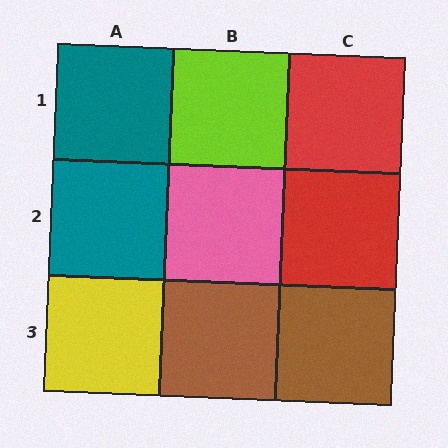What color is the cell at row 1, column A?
Teal.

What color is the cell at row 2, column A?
Teal.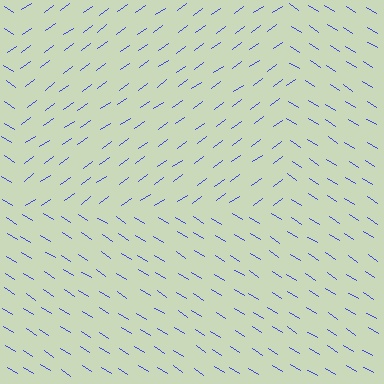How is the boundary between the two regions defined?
The boundary is defined purely by a change in line orientation (approximately 68 degrees difference). All lines are the same color and thickness.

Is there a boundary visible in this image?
Yes, there is a texture boundary formed by a change in line orientation.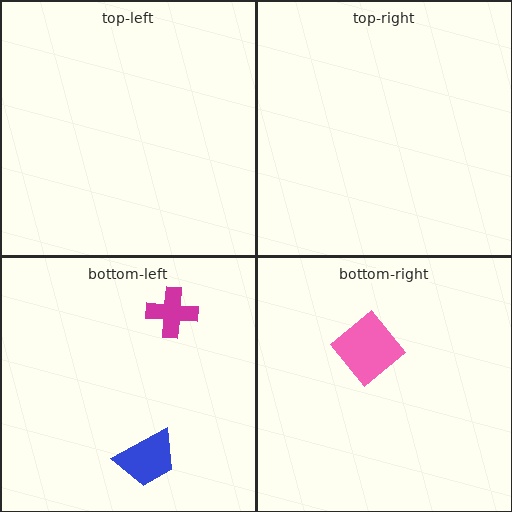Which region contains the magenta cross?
The bottom-left region.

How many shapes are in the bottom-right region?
1.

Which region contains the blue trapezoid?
The bottom-left region.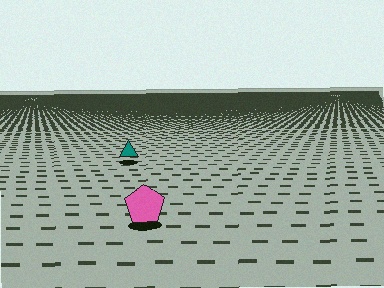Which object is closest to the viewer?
The pink pentagon is closest. The texture marks near it are larger and more spread out.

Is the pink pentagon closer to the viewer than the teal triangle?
Yes. The pink pentagon is closer — you can tell from the texture gradient: the ground texture is coarser near it.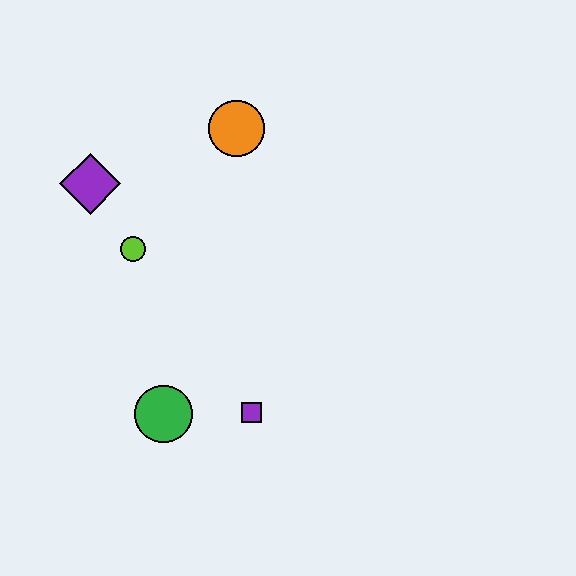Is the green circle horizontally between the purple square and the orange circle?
No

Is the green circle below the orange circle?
Yes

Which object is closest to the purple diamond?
The lime circle is closest to the purple diamond.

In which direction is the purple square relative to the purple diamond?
The purple square is below the purple diamond.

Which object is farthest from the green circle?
The orange circle is farthest from the green circle.